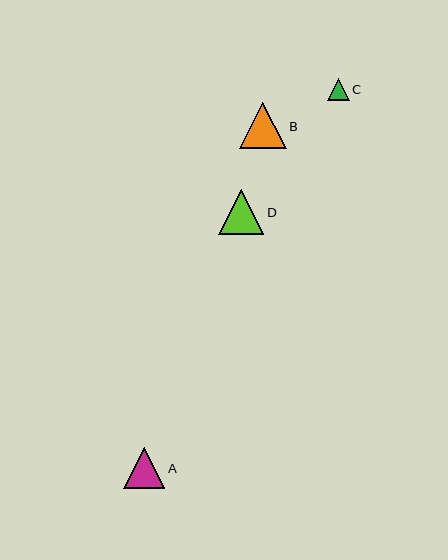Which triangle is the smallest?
Triangle C is the smallest with a size of approximately 22 pixels.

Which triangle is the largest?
Triangle B is the largest with a size of approximately 46 pixels.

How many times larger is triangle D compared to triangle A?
Triangle D is approximately 1.1 times the size of triangle A.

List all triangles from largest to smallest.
From largest to smallest: B, D, A, C.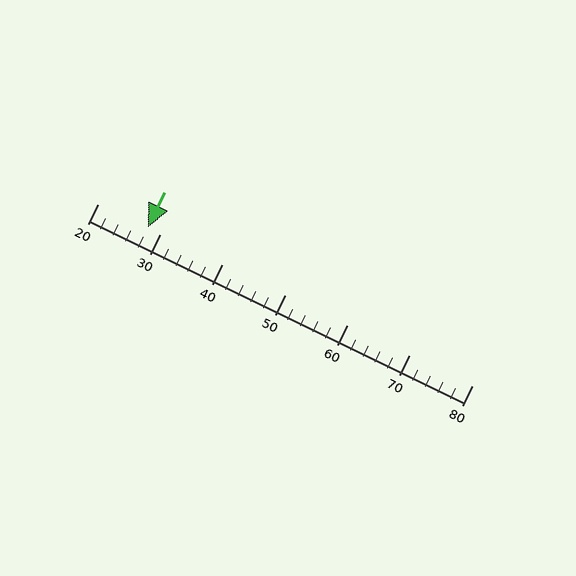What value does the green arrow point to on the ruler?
The green arrow points to approximately 28.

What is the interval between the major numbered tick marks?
The major tick marks are spaced 10 units apart.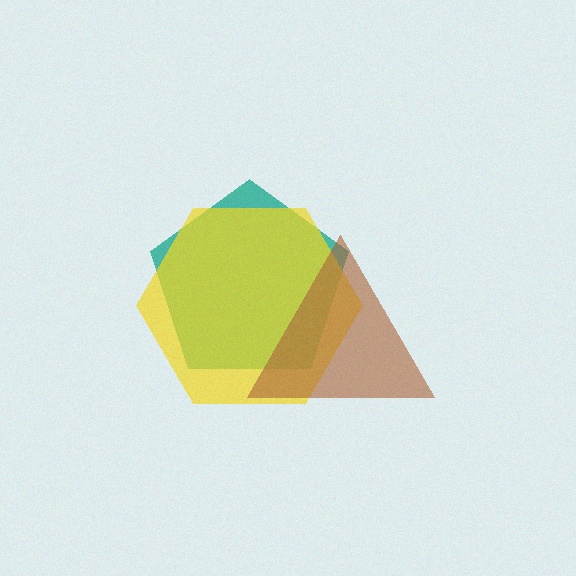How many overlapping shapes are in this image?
There are 3 overlapping shapes in the image.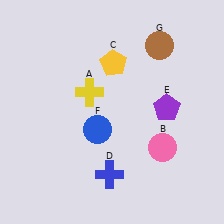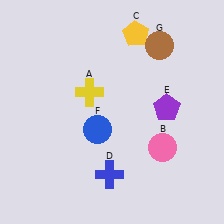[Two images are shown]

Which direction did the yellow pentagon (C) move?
The yellow pentagon (C) moved up.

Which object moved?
The yellow pentagon (C) moved up.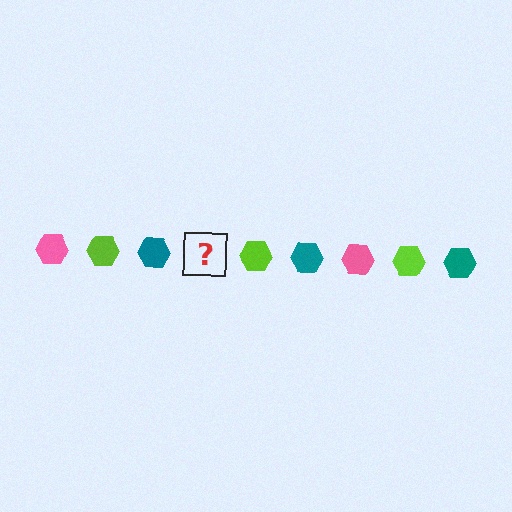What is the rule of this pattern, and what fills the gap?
The rule is that the pattern cycles through pink, lime, teal hexagons. The gap should be filled with a pink hexagon.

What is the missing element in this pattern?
The missing element is a pink hexagon.